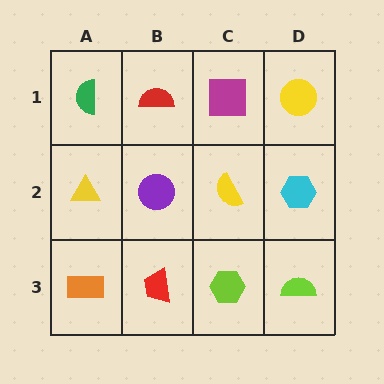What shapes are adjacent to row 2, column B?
A red semicircle (row 1, column B), a red trapezoid (row 3, column B), a yellow triangle (row 2, column A), a yellow semicircle (row 2, column C).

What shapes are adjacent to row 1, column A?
A yellow triangle (row 2, column A), a red semicircle (row 1, column B).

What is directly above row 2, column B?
A red semicircle.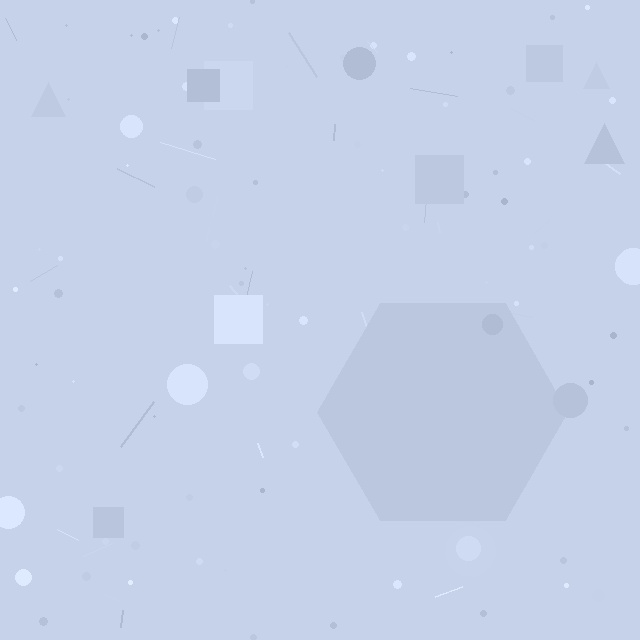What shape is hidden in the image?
A hexagon is hidden in the image.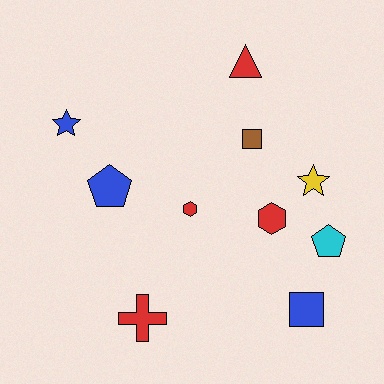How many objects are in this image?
There are 10 objects.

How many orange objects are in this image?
There are no orange objects.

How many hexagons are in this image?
There are 2 hexagons.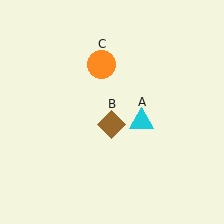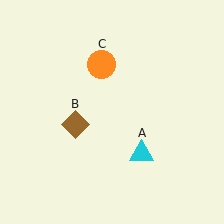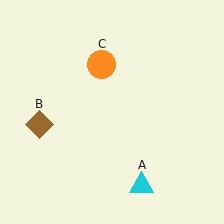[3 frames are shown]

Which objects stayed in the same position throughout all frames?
Orange circle (object C) remained stationary.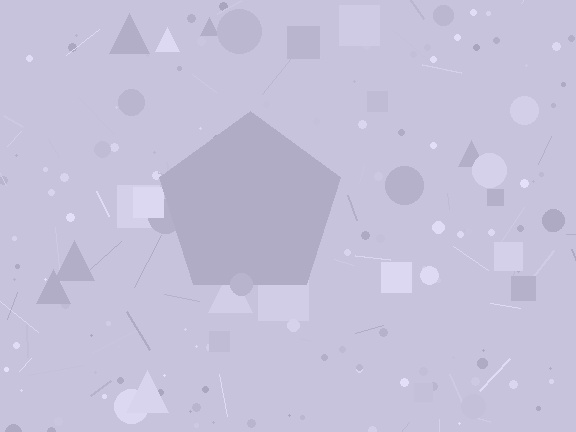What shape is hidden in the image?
A pentagon is hidden in the image.